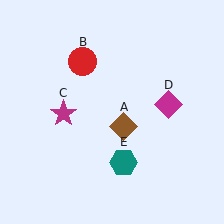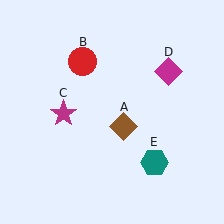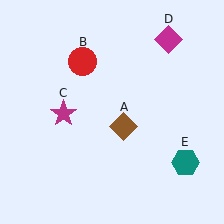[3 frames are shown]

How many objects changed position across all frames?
2 objects changed position: magenta diamond (object D), teal hexagon (object E).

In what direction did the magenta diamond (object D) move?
The magenta diamond (object D) moved up.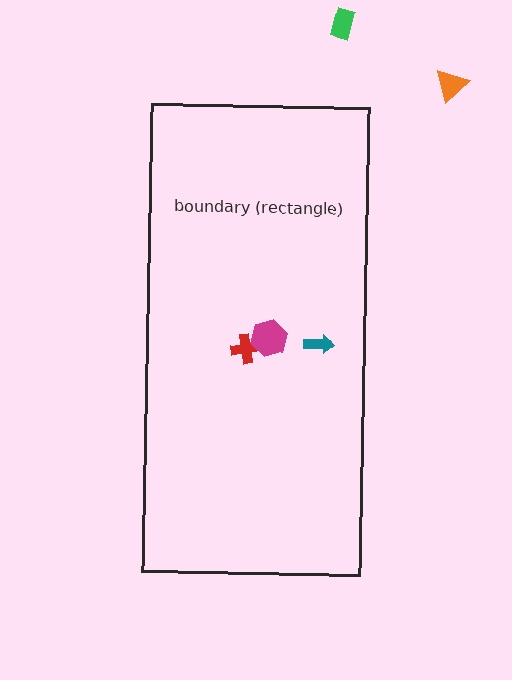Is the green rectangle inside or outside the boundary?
Outside.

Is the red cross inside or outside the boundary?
Inside.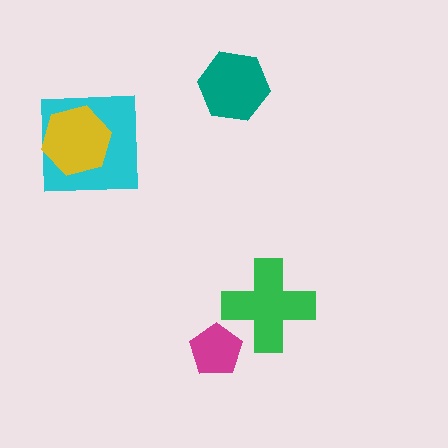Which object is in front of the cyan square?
The yellow hexagon is in front of the cyan square.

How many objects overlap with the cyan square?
1 object overlaps with the cyan square.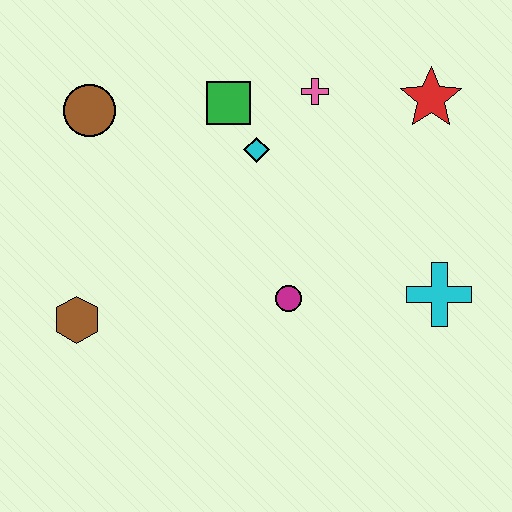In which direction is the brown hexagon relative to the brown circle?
The brown hexagon is below the brown circle.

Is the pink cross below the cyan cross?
No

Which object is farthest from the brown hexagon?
The red star is farthest from the brown hexagon.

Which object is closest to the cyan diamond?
The green square is closest to the cyan diamond.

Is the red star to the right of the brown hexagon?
Yes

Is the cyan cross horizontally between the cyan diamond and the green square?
No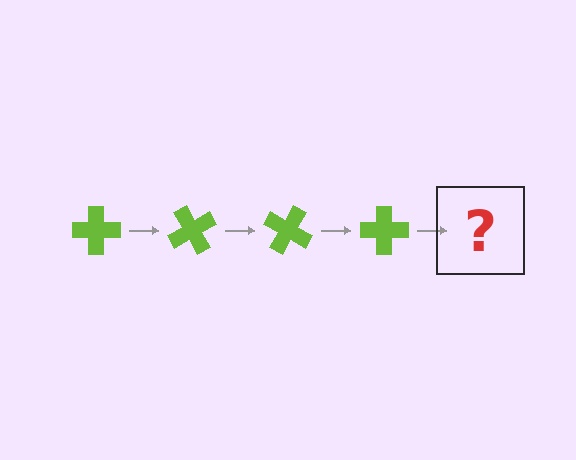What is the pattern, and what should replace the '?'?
The pattern is that the cross rotates 60 degrees each step. The '?' should be a lime cross rotated 240 degrees.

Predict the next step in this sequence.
The next step is a lime cross rotated 240 degrees.